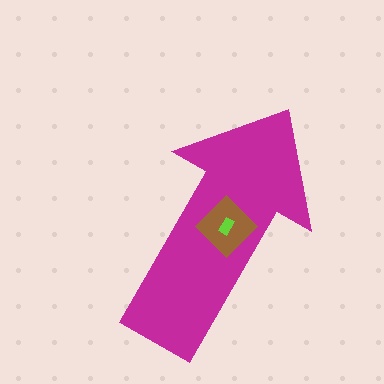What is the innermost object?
The lime rectangle.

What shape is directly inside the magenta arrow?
The brown diamond.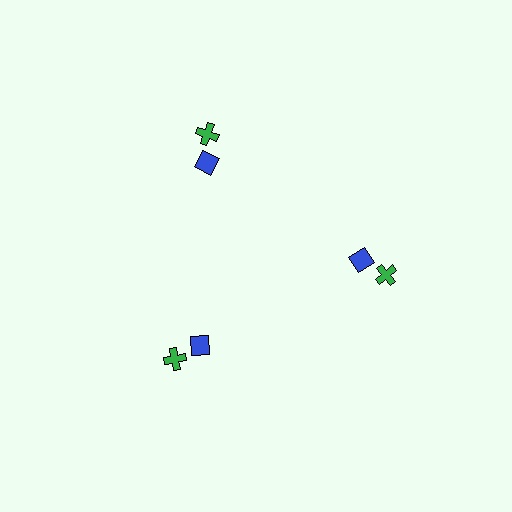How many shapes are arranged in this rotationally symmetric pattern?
There are 6 shapes, arranged in 3 groups of 2.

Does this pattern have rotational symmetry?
Yes, this pattern has 3-fold rotational symmetry. It looks the same after rotating 120 degrees around the center.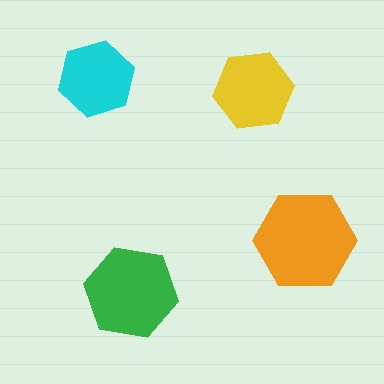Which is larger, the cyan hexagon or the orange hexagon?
The orange one.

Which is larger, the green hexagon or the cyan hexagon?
The green one.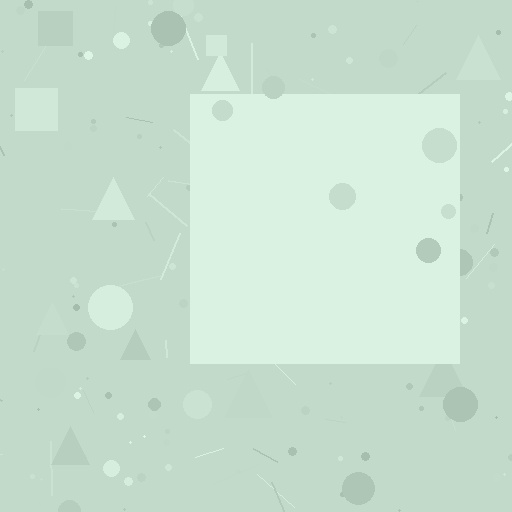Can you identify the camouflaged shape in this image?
The camouflaged shape is a square.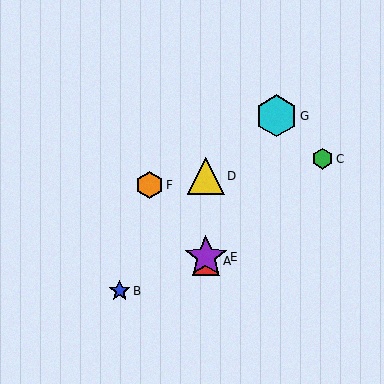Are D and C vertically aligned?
No, D is at x≈206 and C is at x≈323.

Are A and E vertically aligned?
Yes, both are at x≈206.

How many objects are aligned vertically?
3 objects (A, D, E) are aligned vertically.